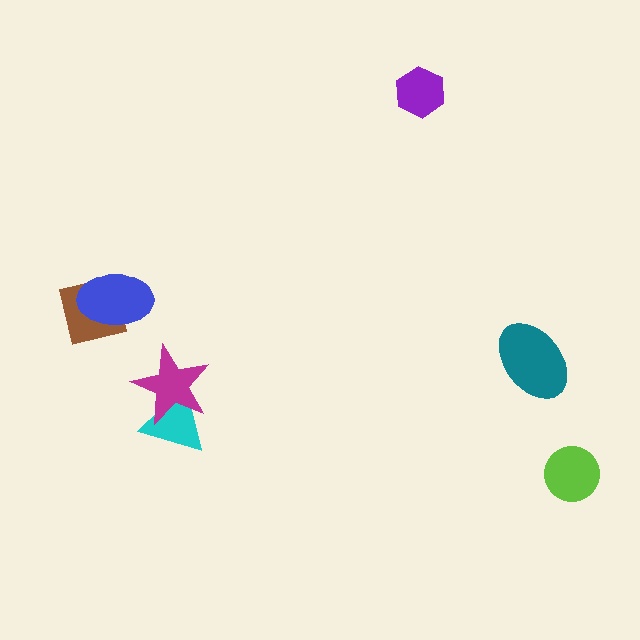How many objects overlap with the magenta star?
1 object overlaps with the magenta star.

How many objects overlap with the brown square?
1 object overlaps with the brown square.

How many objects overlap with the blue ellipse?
1 object overlaps with the blue ellipse.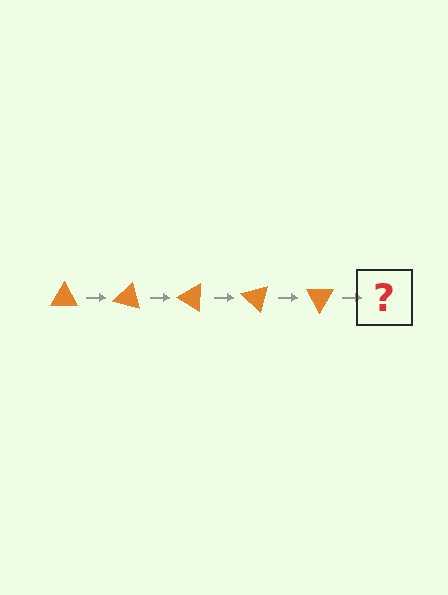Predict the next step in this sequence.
The next step is an orange triangle rotated 75 degrees.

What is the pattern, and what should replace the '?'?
The pattern is that the triangle rotates 15 degrees each step. The '?' should be an orange triangle rotated 75 degrees.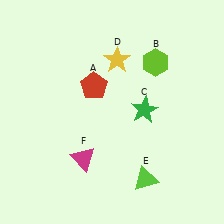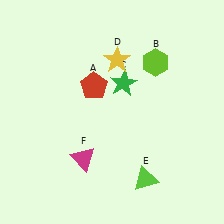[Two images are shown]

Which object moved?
The green star (C) moved up.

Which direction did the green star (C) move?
The green star (C) moved up.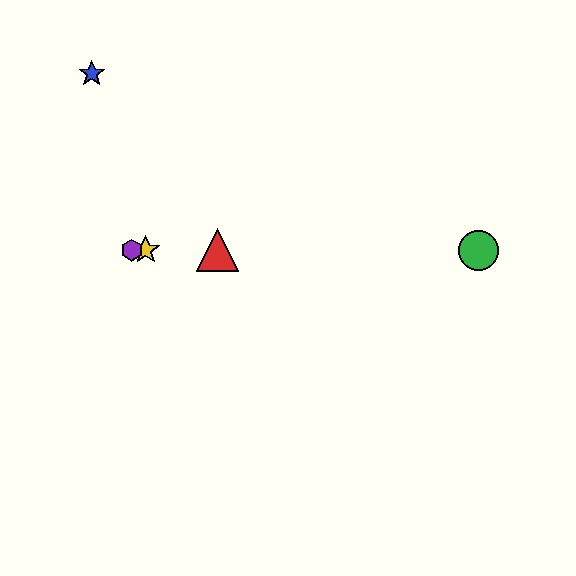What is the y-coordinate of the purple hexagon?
The purple hexagon is at y≈250.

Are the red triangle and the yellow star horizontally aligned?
Yes, both are at y≈250.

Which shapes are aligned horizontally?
The red triangle, the green circle, the yellow star, the purple hexagon are aligned horizontally.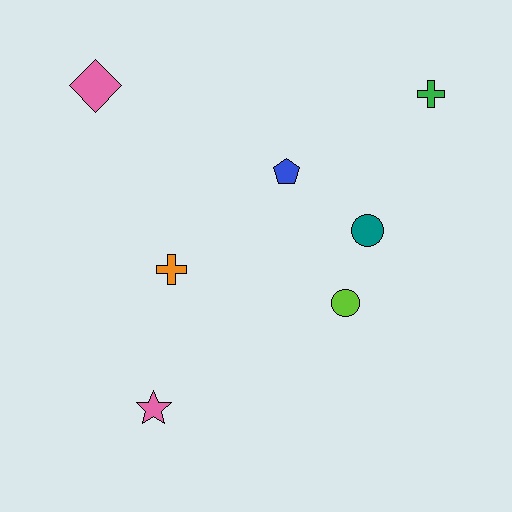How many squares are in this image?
There are no squares.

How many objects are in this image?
There are 7 objects.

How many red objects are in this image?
There are no red objects.